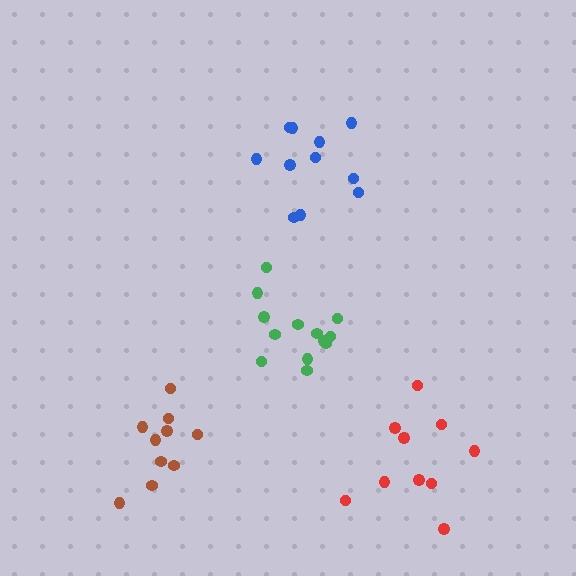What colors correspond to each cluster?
The clusters are colored: green, blue, brown, red.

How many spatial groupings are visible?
There are 4 spatial groupings.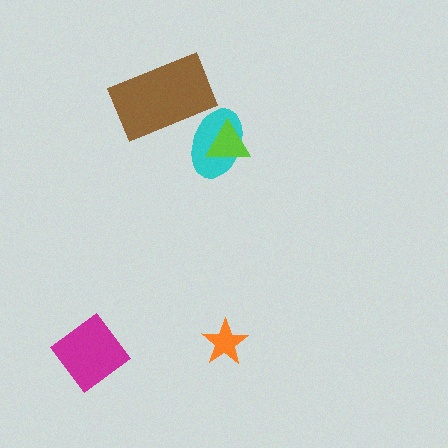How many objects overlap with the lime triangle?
1 object overlaps with the lime triangle.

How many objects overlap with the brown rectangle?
1 object overlaps with the brown rectangle.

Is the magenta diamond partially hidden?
No, no other shape covers it.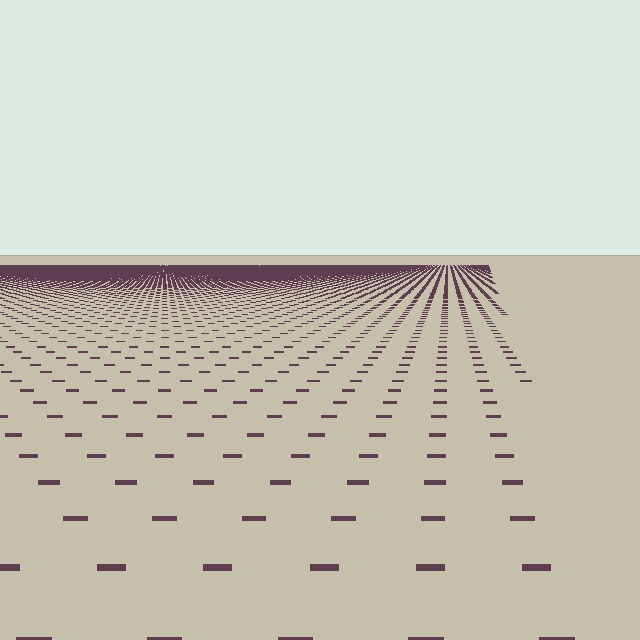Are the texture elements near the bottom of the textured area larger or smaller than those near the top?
Larger. Near the bottom, elements are closer to the viewer and appear at a bigger on-screen size.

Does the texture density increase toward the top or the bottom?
Density increases toward the top.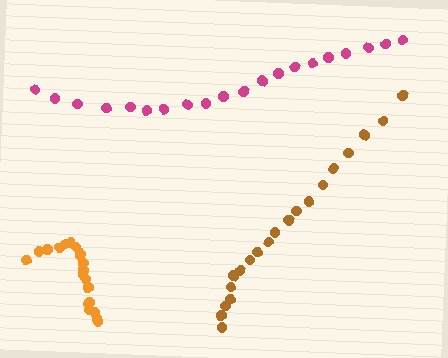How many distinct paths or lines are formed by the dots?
There are 3 distinct paths.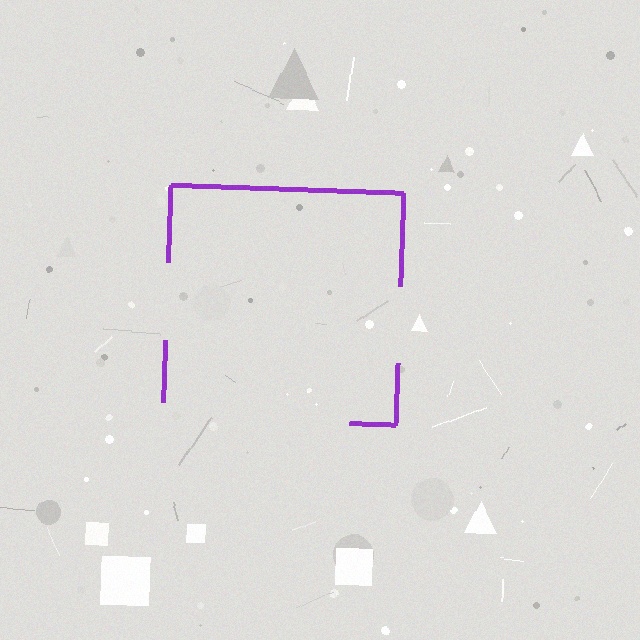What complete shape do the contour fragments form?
The contour fragments form a square.